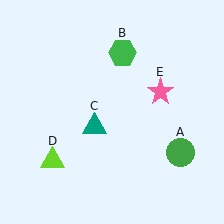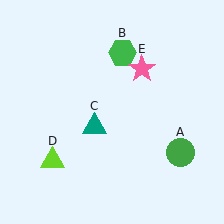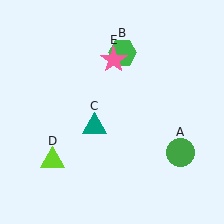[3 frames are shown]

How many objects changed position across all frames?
1 object changed position: pink star (object E).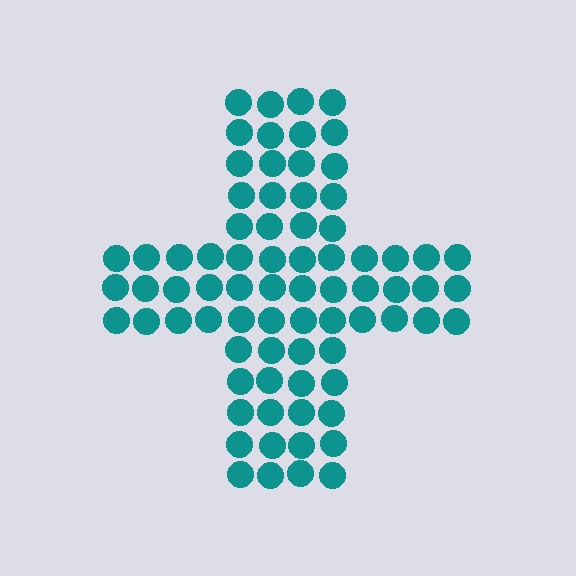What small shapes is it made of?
It is made of small circles.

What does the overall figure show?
The overall figure shows a cross.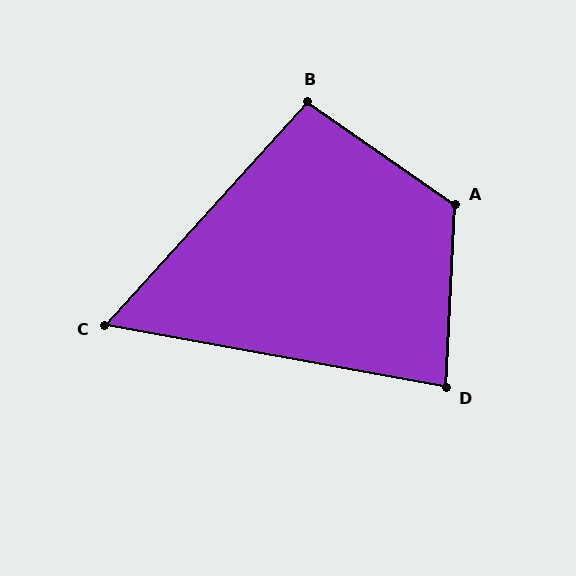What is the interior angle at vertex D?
Approximately 83 degrees (acute).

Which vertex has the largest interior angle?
A, at approximately 122 degrees.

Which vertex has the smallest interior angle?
C, at approximately 58 degrees.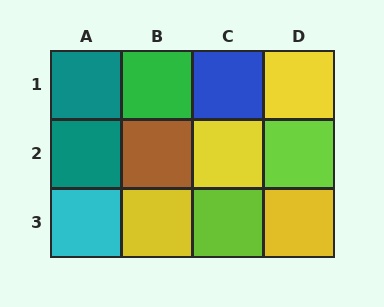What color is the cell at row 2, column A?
Teal.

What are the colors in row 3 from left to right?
Cyan, yellow, lime, yellow.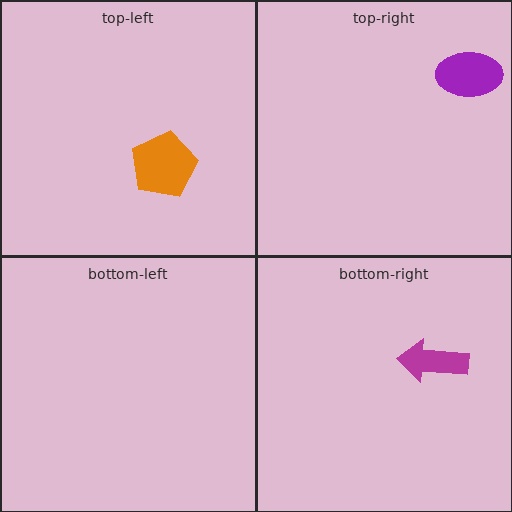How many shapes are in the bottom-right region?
1.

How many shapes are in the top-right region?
1.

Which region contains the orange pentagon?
The top-left region.